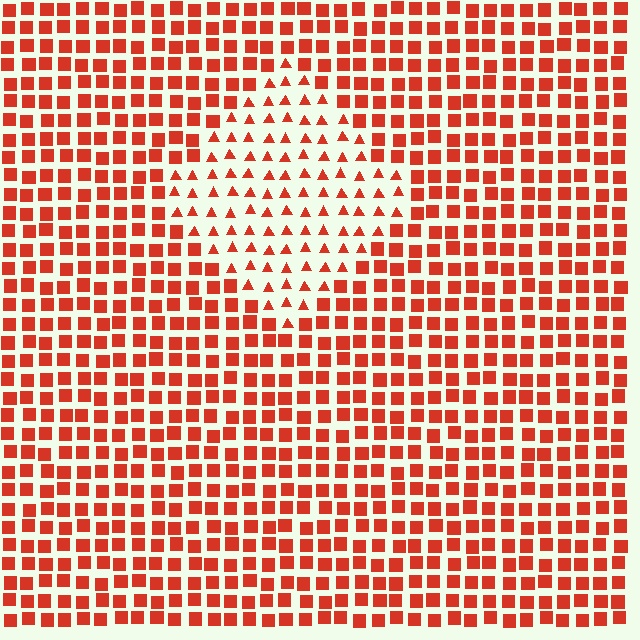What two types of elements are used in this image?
The image uses triangles inside the diamond region and squares outside it.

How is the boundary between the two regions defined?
The boundary is defined by a change in element shape: triangles inside vs. squares outside. All elements share the same color and spacing.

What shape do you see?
I see a diamond.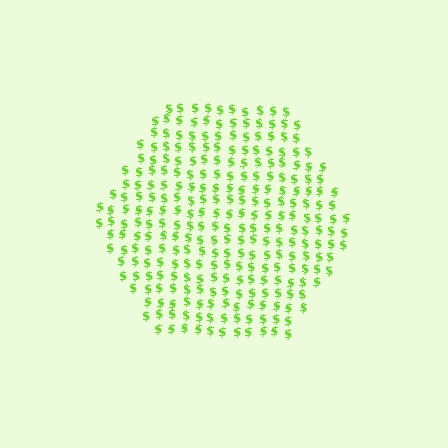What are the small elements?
The small elements are dollar signs.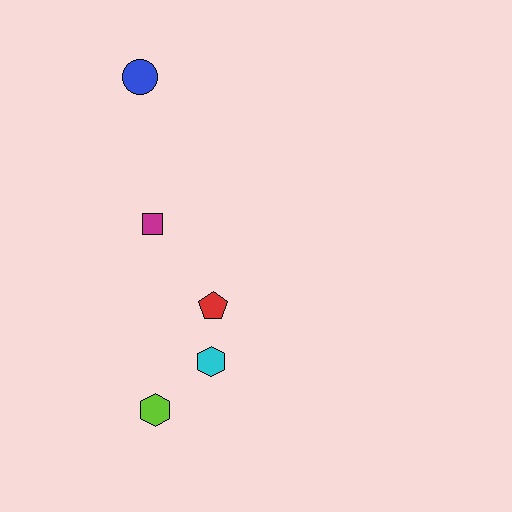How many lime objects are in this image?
There is 1 lime object.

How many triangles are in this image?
There are no triangles.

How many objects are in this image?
There are 5 objects.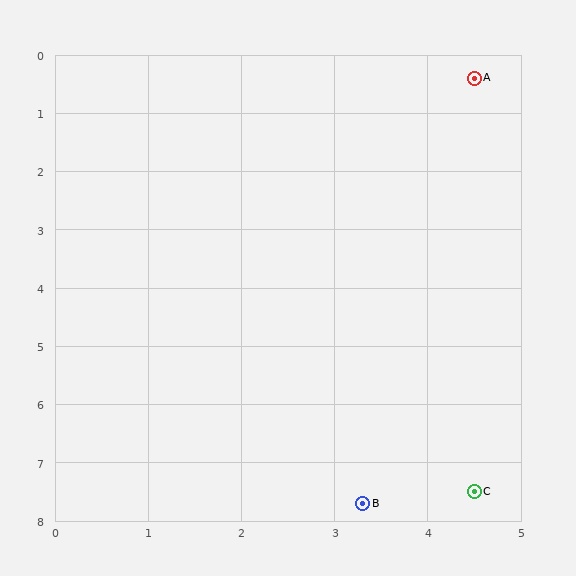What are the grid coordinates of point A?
Point A is at approximately (4.5, 0.4).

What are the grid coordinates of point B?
Point B is at approximately (3.3, 7.7).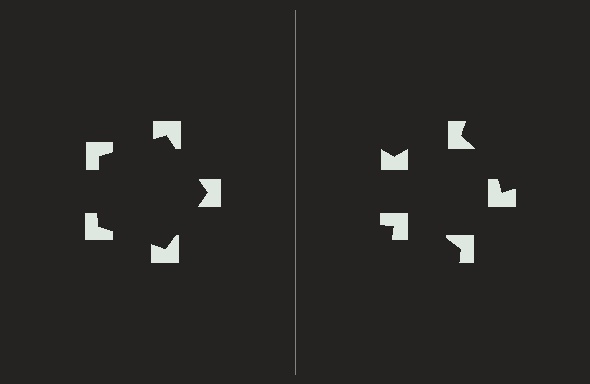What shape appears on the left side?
An illusory pentagon.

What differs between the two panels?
The notched squares are positioned identically on both sides; only the wedge orientations differ. On the left they align to a pentagon; on the right they are misaligned.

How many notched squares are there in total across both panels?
10 — 5 on each side.